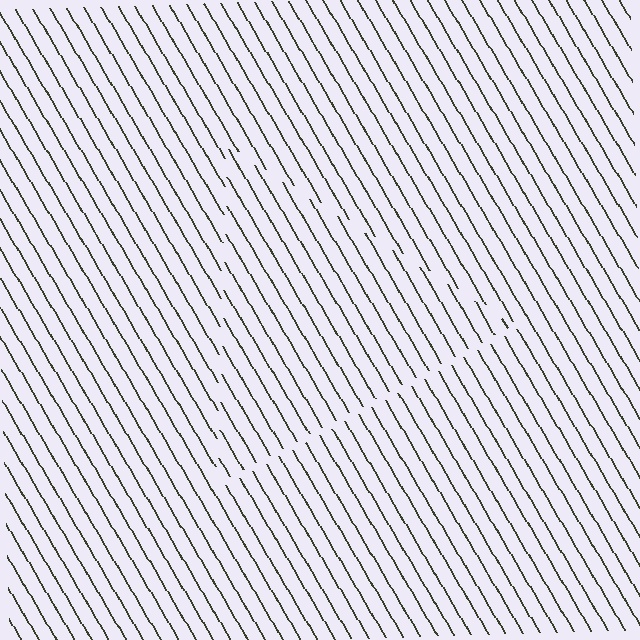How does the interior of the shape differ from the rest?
The interior of the shape contains the same grating, shifted by half a period — the contour is defined by the phase discontinuity where line-ends from the inner and outer gratings abut.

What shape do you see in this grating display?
An illusory triangle. The interior of the shape contains the same grating, shifted by half a period — the contour is defined by the phase discontinuity where line-ends from the inner and outer gratings abut.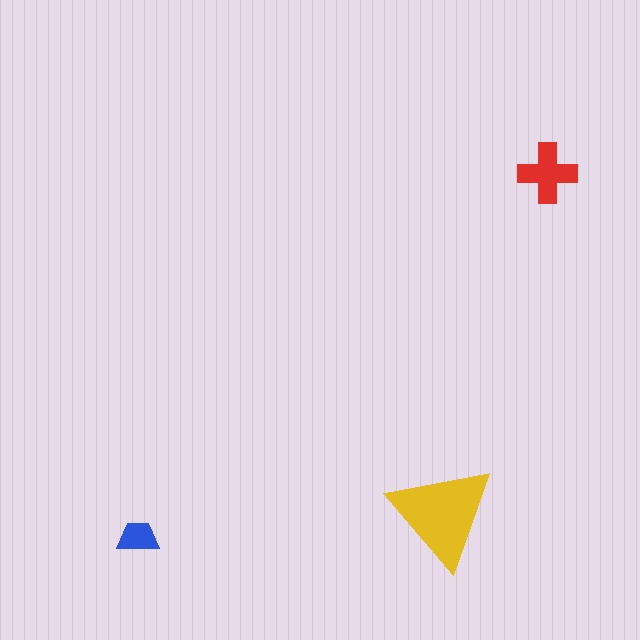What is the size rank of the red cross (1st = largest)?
2nd.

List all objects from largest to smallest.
The yellow triangle, the red cross, the blue trapezoid.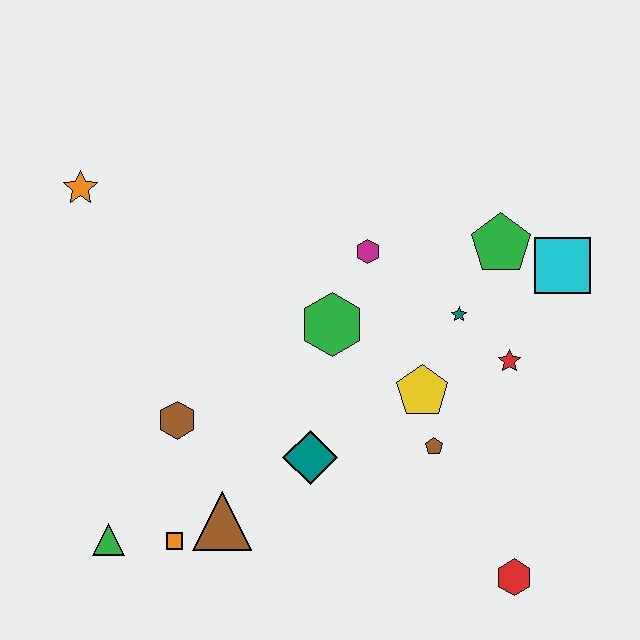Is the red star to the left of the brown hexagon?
No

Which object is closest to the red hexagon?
The brown pentagon is closest to the red hexagon.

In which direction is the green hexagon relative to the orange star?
The green hexagon is to the right of the orange star.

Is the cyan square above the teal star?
Yes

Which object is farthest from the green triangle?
The cyan square is farthest from the green triangle.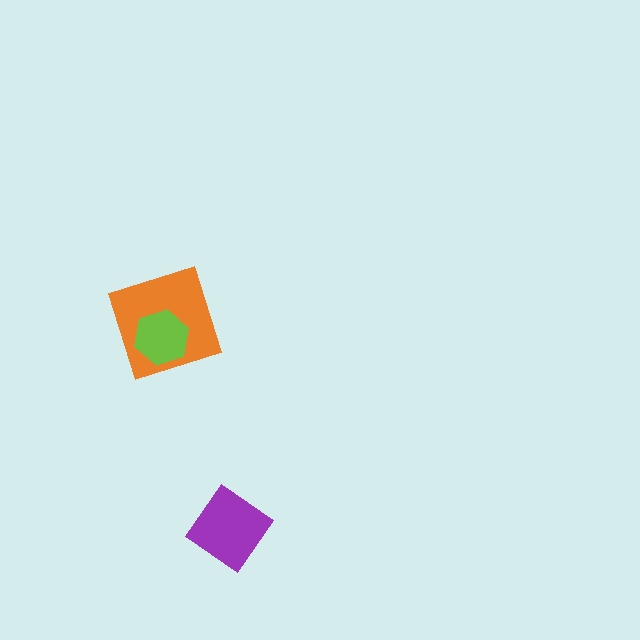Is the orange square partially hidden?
Yes, it is partially covered by another shape.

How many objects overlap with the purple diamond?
0 objects overlap with the purple diamond.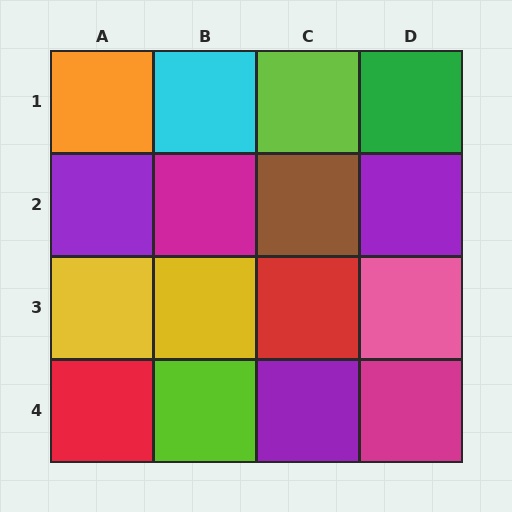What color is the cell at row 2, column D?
Purple.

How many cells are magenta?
2 cells are magenta.